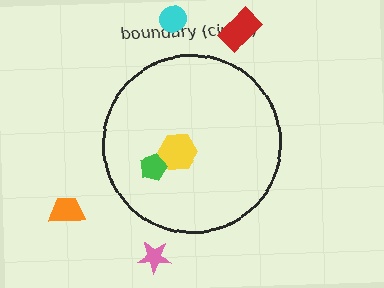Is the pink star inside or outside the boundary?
Outside.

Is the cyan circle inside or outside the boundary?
Outside.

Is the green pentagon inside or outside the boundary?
Inside.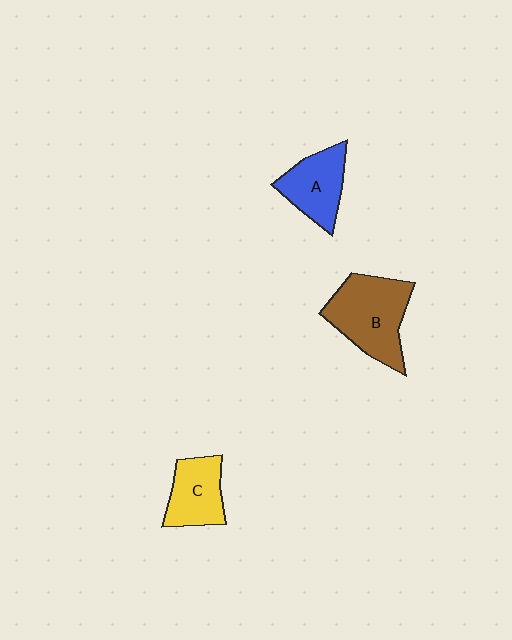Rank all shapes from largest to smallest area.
From largest to smallest: B (brown), A (blue), C (yellow).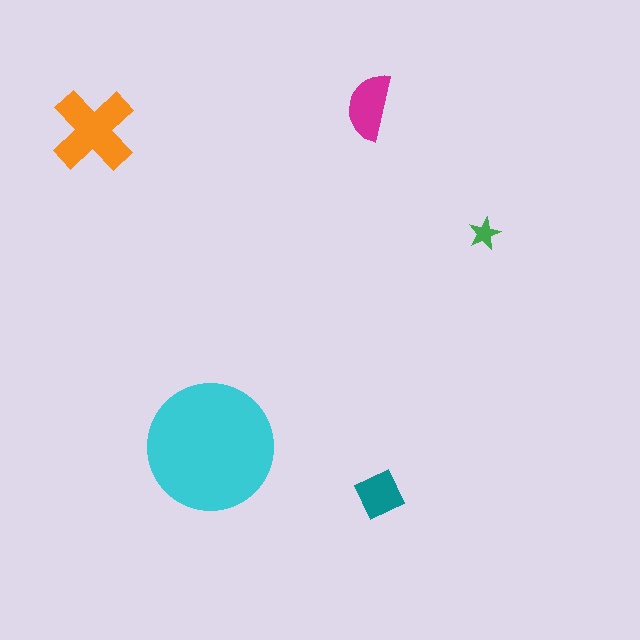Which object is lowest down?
The teal diamond is bottommost.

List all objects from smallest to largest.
The green star, the teal diamond, the magenta semicircle, the orange cross, the cyan circle.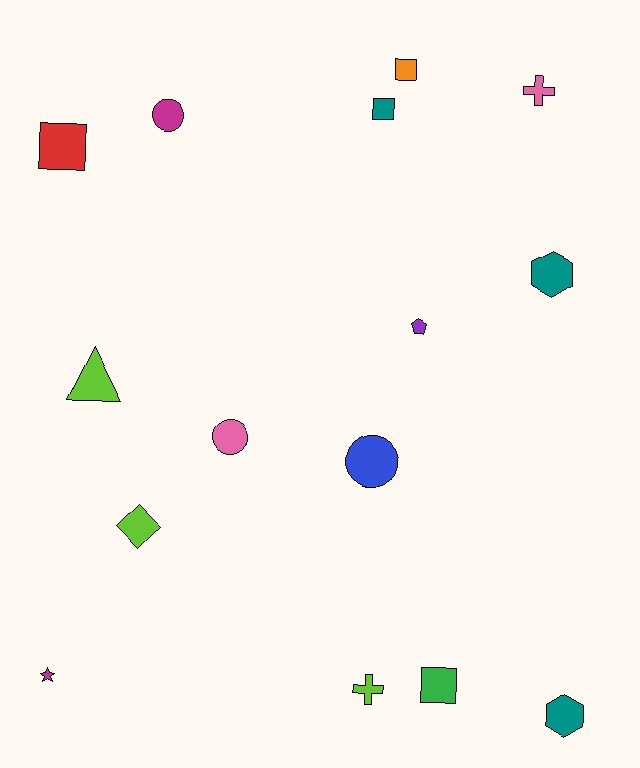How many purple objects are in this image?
There is 1 purple object.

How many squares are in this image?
There are 4 squares.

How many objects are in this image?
There are 15 objects.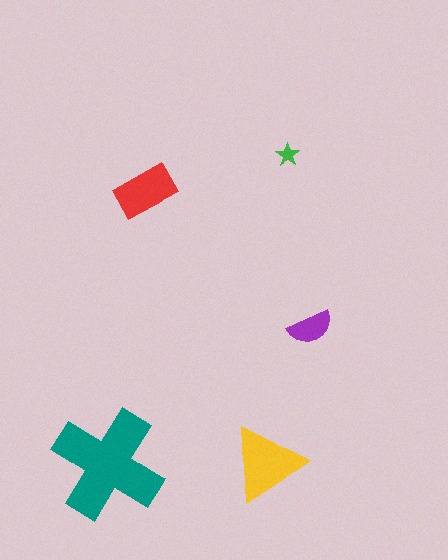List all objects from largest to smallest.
The teal cross, the yellow triangle, the red rectangle, the purple semicircle, the green star.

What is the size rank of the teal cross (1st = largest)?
1st.